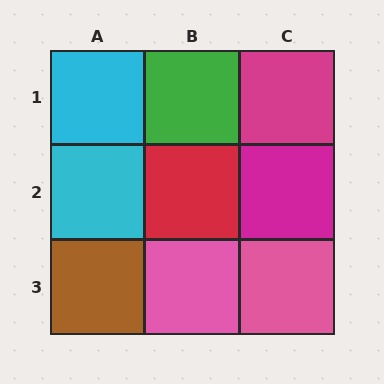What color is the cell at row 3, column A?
Brown.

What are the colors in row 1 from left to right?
Cyan, green, magenta.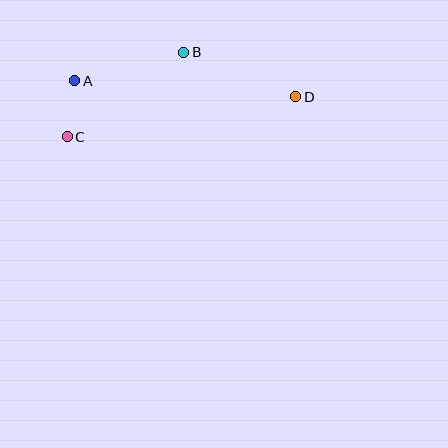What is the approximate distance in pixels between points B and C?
The distance between B and C is approximately 144 pixels.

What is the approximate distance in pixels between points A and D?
The distance between A and D is approximately 222 pixels.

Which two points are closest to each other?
Points A and C are closest to each other.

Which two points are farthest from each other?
Points C and D are farthest from each other.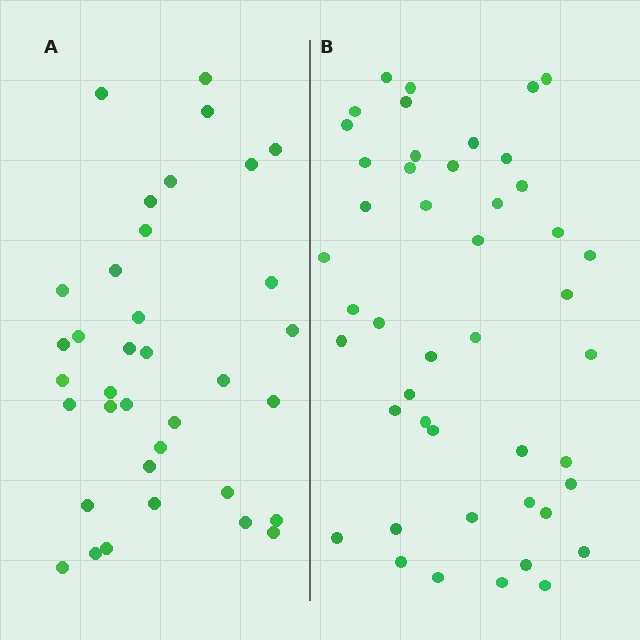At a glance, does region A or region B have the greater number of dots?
Region B (the right region) has more dots.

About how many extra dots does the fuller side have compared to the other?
Region B has roughly 10 or so more dots than region A.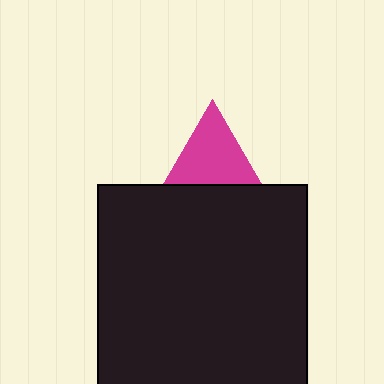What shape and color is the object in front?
The object in front is a black square.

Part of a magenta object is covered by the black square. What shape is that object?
It is a triangle.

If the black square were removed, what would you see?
You would see the complete magenta triangle.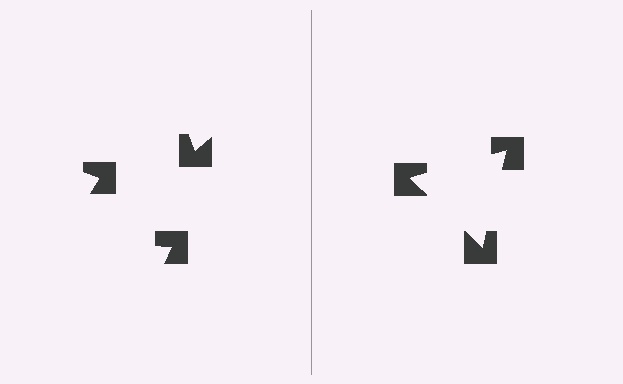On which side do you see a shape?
An illusory triangle appears on the right side. On the left side the wedge cuts are rotated, so no coherent shape forms.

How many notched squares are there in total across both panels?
6 — 3 on each side.